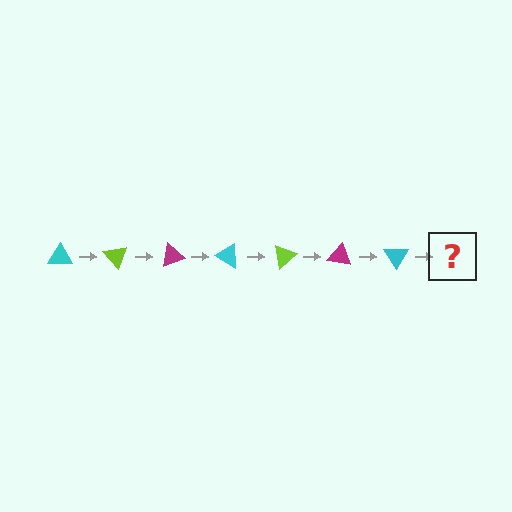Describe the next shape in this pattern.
It should be a lime triangle, rotated 350 degrees from the start.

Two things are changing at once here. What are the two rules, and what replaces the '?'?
The two rules are that it rotates 50 degrees each step and the color cycles through cyan, lime, and magenta. The '?' should be a lime triangle, rotated 350 degrees from the start.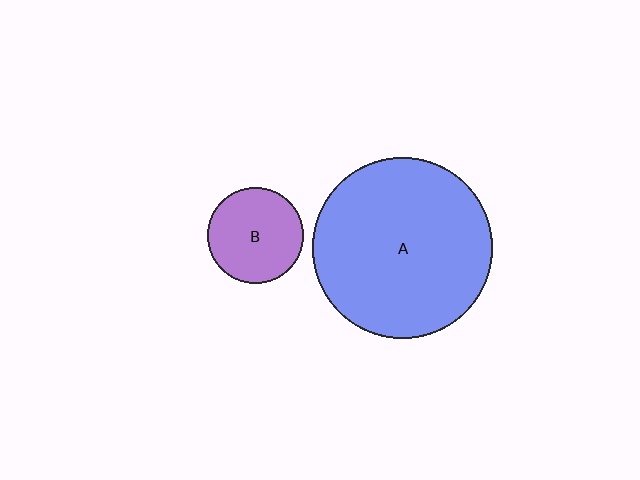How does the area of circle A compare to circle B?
Approximately 3.5 times.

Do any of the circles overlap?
No, none of the circles overlap.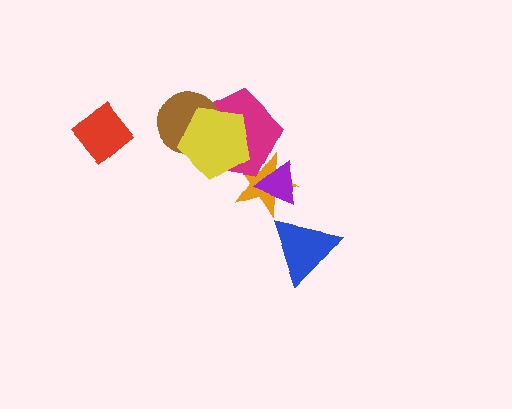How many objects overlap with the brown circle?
2 objects overlap with the brown circle.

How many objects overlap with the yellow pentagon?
3 objects overlap with the yellow pentagon.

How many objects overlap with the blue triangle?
0 objects overlap with the blue triangle.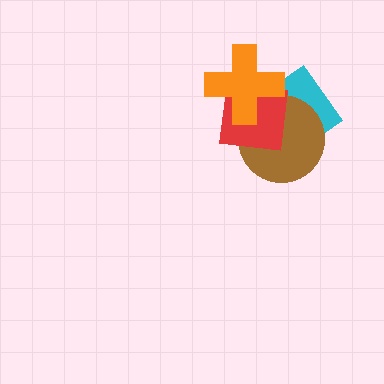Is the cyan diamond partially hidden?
Yes, it is partially covered by another shape.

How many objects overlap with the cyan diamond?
3 objects overlap with the cyan diamond.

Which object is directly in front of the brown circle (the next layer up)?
The red square is directly in front of the brown circle.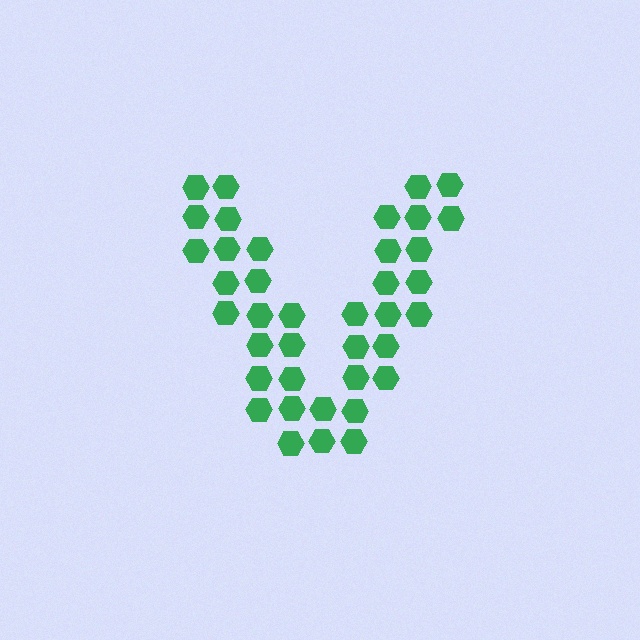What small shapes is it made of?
It is made of small hexagons.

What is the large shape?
The large shape is the letter V.